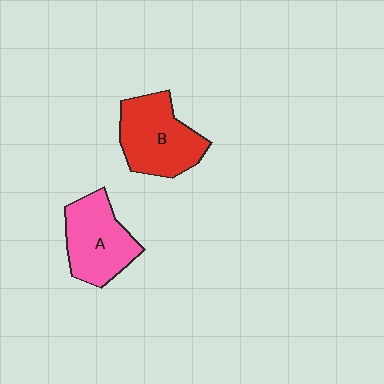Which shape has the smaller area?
Shape A (pink).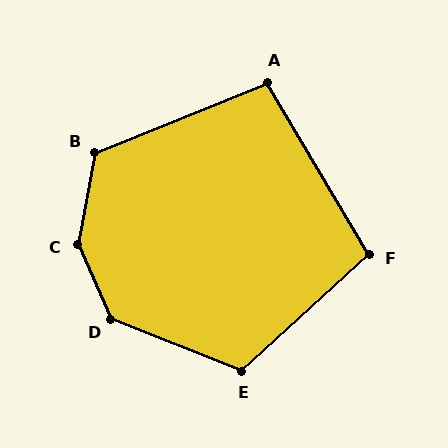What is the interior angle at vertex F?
Approximately 102 degrees (obtuse).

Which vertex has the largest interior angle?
C, at approximately 146 degrees.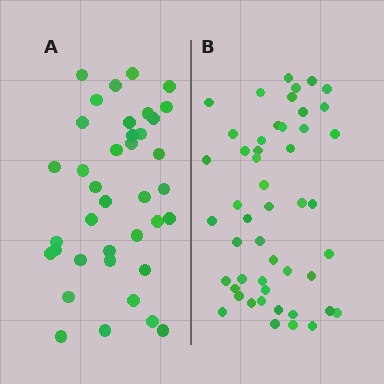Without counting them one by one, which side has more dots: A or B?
Region B (the right region) has more dots.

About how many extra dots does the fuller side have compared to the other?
Region B has roughly 12 or so more dots than region A.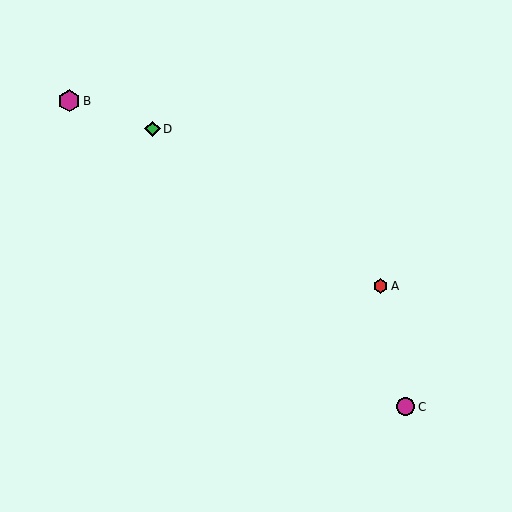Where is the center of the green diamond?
The center of the green diamond is at (153, 129).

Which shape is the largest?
The magenta hexagon (labeled B) is the largest.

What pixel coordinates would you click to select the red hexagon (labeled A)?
Click at (381, 286) to select the red hexagon A.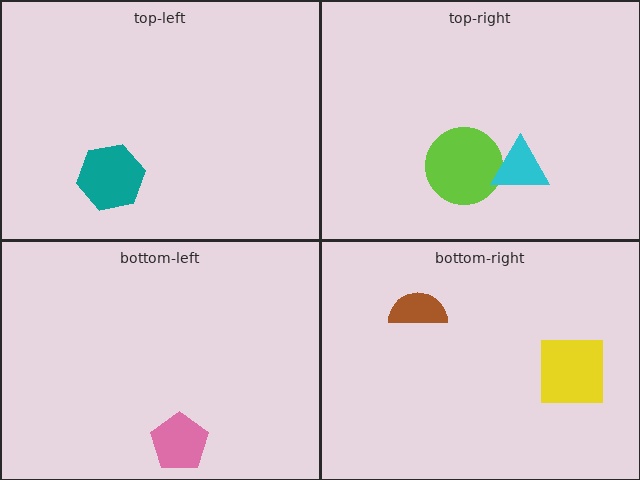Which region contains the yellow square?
The bottom-right region.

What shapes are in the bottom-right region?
The brown semicircle, the yellow square.